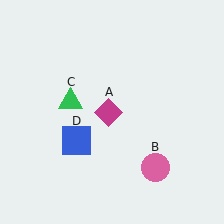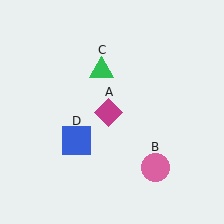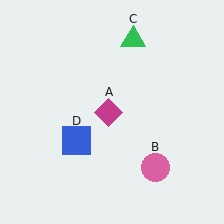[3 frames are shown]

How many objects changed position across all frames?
1 object changed position: green triangle (object C).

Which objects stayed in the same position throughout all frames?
Magenta diamond (object A) and pink circle (object B) and blue square (object D) remained stationary.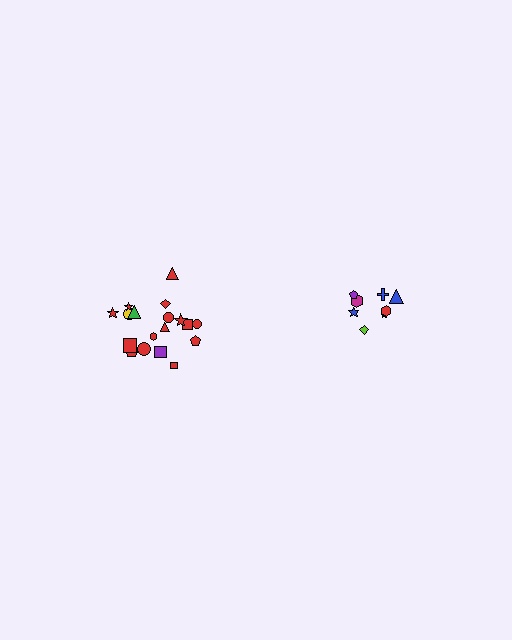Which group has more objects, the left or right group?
The left group.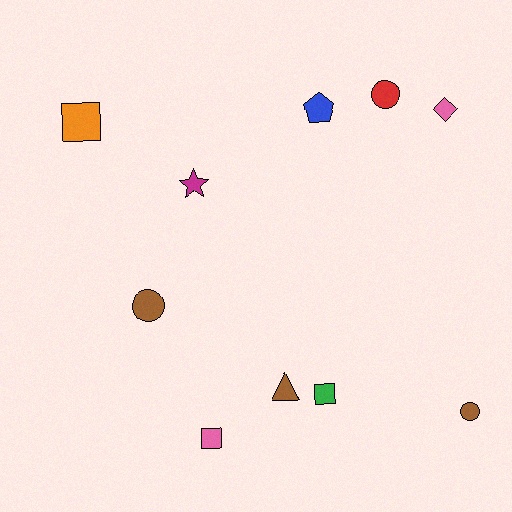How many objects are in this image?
There are 10 objects.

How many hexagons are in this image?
There are no hexagons.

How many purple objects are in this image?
There are no purple objects.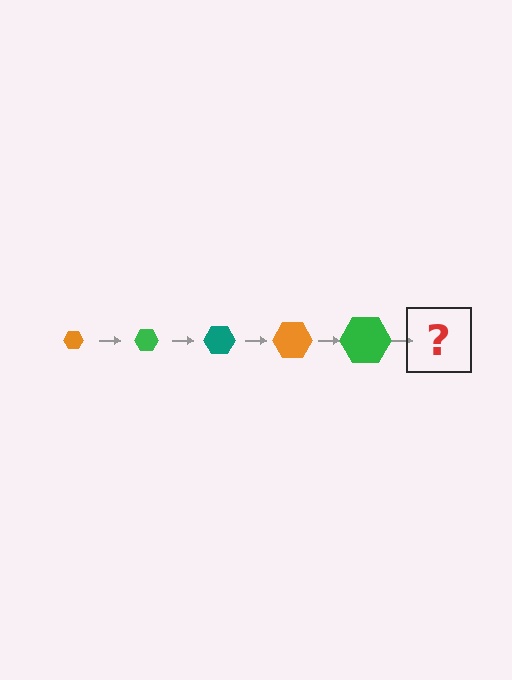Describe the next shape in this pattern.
It should be a teal hexagon, larger than the previous one.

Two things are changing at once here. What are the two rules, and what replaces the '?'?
The two rules are that the hexagon grows larger each step and the color cycles through orange, green, and teal. The '?' should be a teal hexagon, larger than the previous one.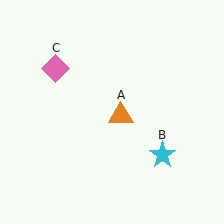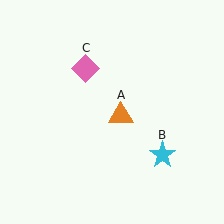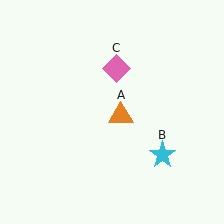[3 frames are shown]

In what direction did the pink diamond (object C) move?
The pink diamond (object C) moved right.